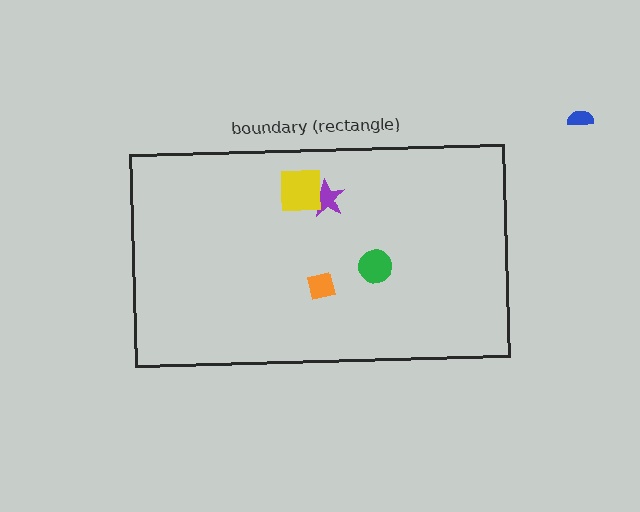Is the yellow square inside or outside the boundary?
Inside.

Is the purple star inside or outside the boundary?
Inside.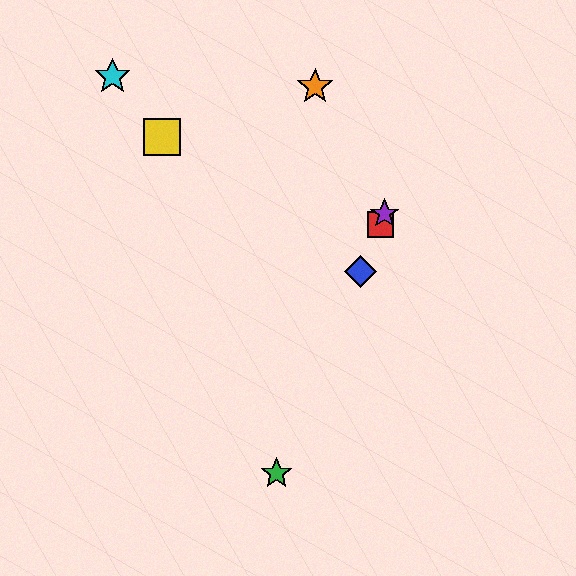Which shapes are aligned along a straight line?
The red square, the blue diamond, the green star, the purple star are aligned along a straight line.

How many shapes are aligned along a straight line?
4 shapes (the red square, the blue diamond, the green star, the purple star) are aligned along a straight line.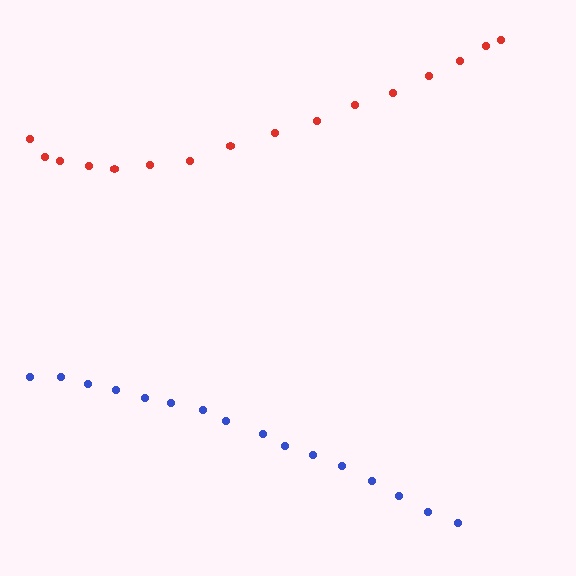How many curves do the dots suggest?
There are 2 distinct paths.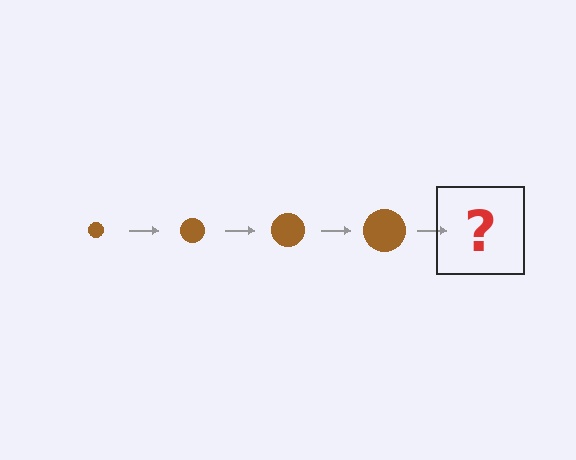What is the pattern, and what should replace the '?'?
The pattern is that the circle gets progressively larger each step. The '?' should be a brown circle, larger than the previous one.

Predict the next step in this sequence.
The next step is a brown circle, larger than the previous one.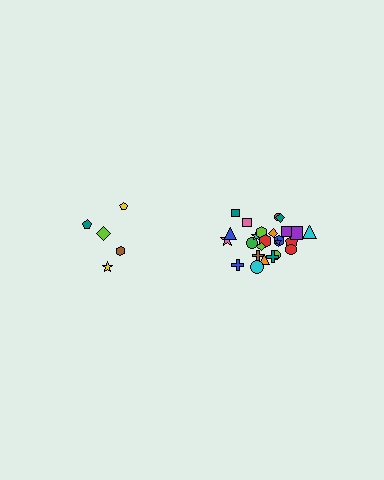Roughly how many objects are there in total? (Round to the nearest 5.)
Roughly 30 objects in total.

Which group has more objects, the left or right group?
The right group.